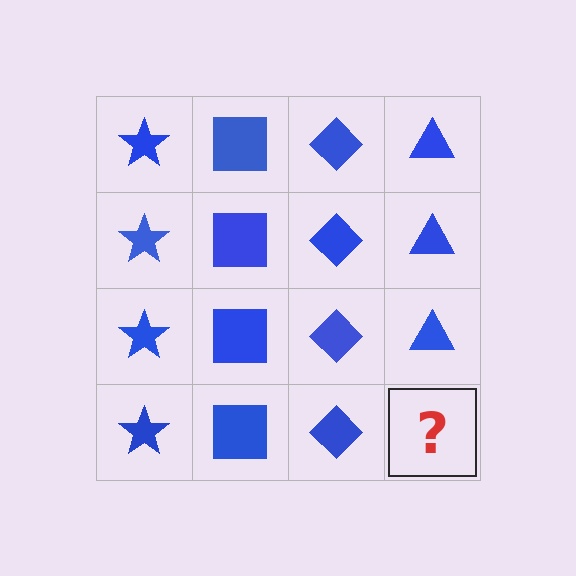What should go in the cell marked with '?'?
The missing cell should contain a blue triangle.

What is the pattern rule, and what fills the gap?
The rule is that each column has a consistent shape. The gap should be filled with a blue triangle.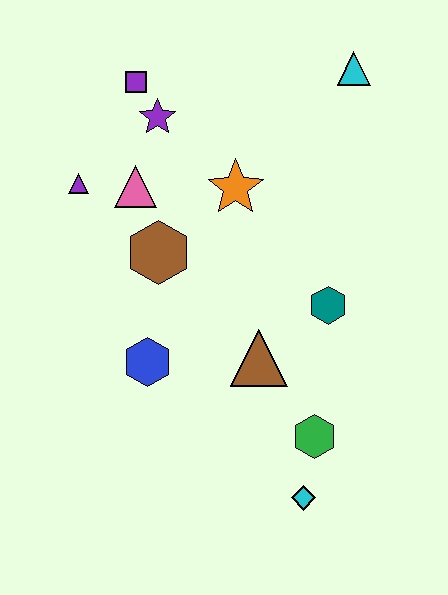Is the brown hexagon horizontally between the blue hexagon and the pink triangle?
No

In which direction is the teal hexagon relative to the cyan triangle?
The teal hexagon is below the cyan triangle.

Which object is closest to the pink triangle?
The purple triangle is closest to the pink triangle.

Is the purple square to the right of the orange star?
No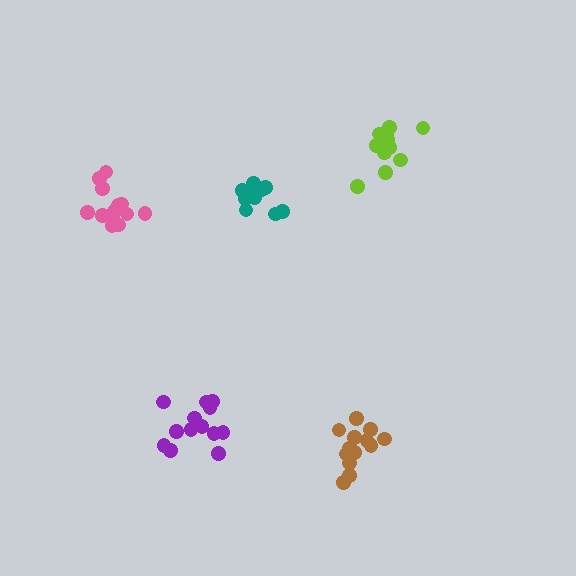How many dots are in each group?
Group 1: 10 dots, Group 2: 13 dots, Group 3: 14 dots, Group 4: 14 dots, Group 5: 11 dots (62 total).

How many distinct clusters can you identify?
There are 5 distinct clusters.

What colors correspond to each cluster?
The clusters are colored: teal, purple, pink, brown, lime.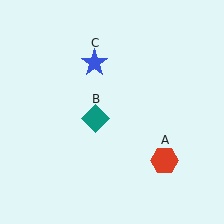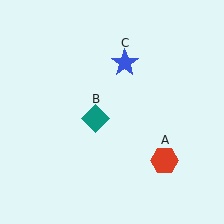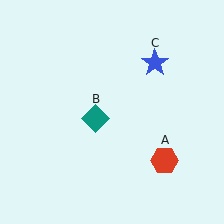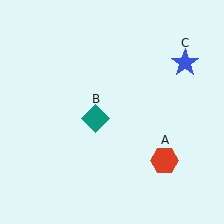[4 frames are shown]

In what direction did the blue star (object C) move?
The blue star (object C) moved right.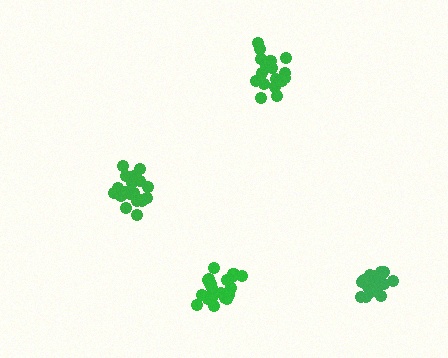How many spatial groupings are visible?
There are 4 spatial groupings.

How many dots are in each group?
Group 1: 18 dots, Group 2: 20 dots, Group 3: 20 dots, Group 4: 18 dots (76 total).